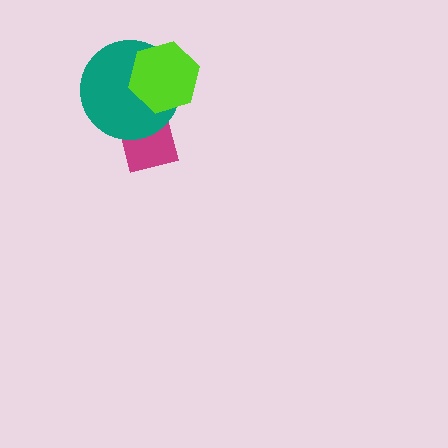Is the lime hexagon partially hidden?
No, no other shape covers it.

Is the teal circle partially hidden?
Yes, it is partially covered by another shape.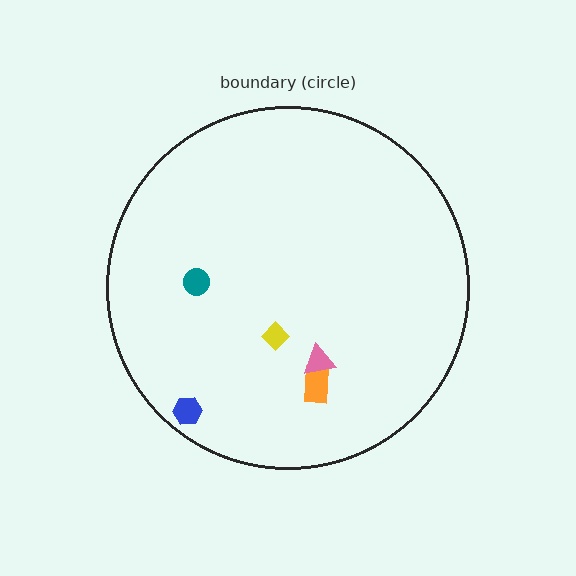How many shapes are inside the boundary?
5 inside, 0 outside.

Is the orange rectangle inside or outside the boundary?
Inside.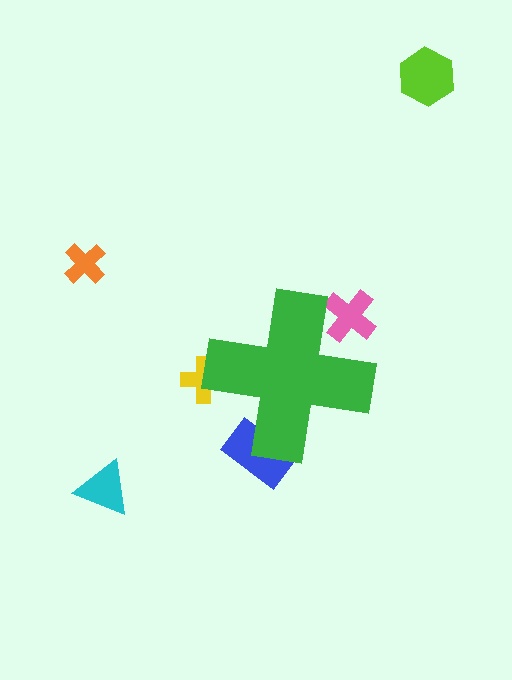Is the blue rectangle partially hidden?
Yes, the blue rectangle is partially hidden behind the green cross.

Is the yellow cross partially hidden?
Yes, the yellow cross is partially hidden behind the green cross.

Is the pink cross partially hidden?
Yes, the pink cross is partially hidden behind the green cross.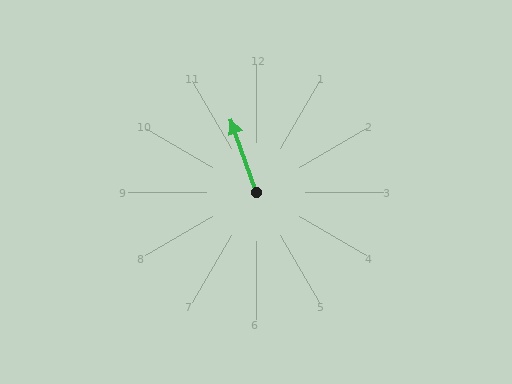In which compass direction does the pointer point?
North.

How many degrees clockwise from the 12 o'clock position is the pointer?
Approximately 341 degrees.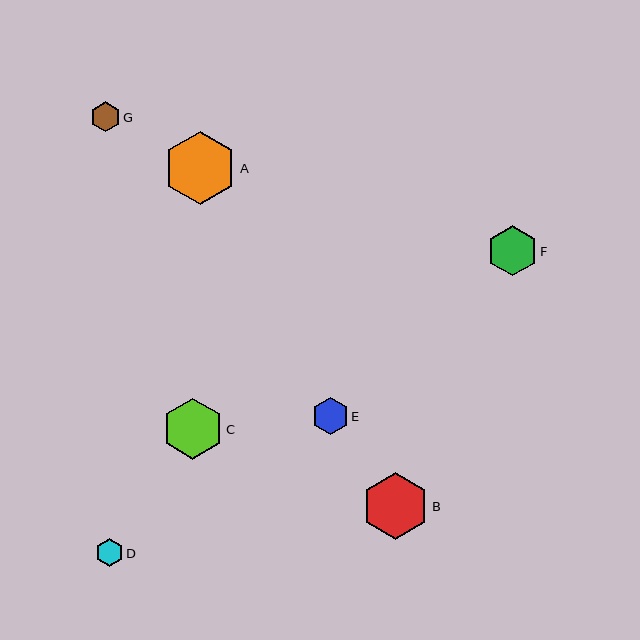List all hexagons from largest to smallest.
From largest to smallest: A, B, C, F, E, G, D.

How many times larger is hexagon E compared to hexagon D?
Hexagon E is approximately 1.3 times the size of hexagon D.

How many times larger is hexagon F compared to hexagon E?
Hexagon F is approximately 1.4 times the size of hexagon E.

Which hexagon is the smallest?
Hexagon D is the smallest with a size of approximately 28 pixels.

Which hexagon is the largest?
Hexagon A is the largest with a size of approximately 73 pixels.